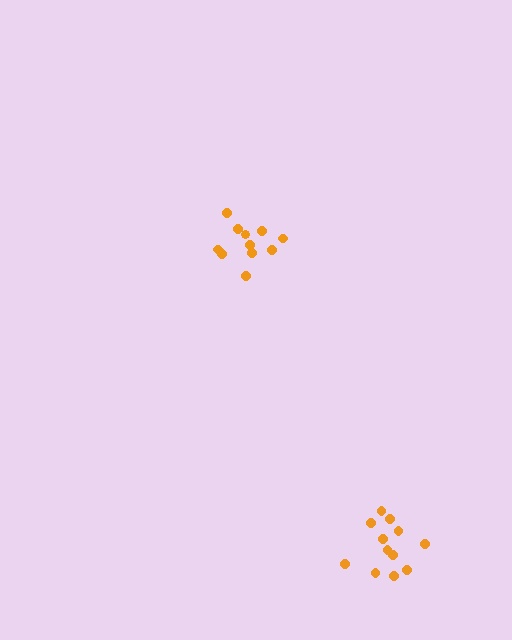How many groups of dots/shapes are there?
There are 2 groups.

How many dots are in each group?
Group 1: 11 dots, Group 2: 12 dots (23 total).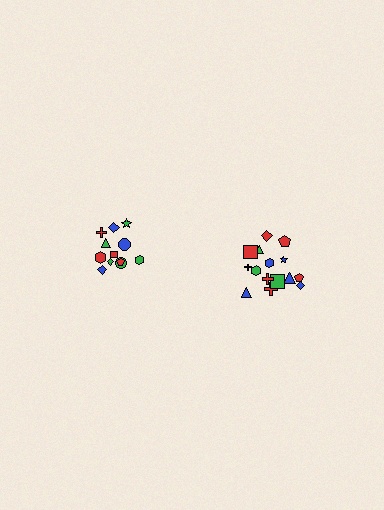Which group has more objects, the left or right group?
The right group.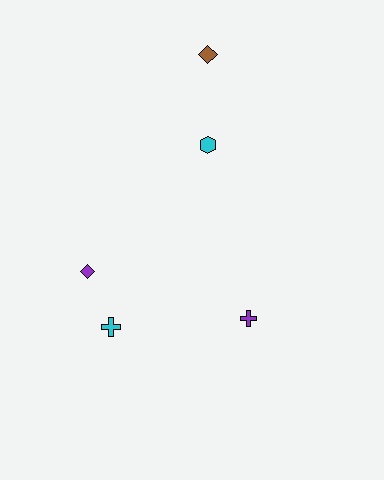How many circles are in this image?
There are no circles.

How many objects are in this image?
There are 5 objects.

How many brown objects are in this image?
There is 1 brown object.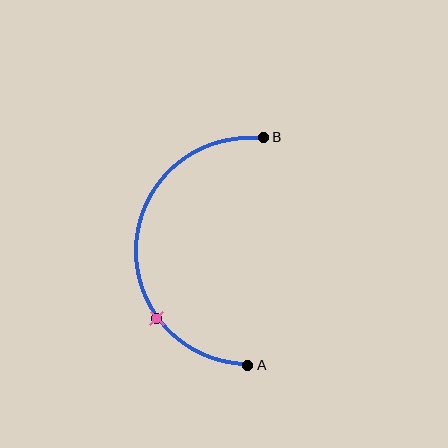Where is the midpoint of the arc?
The arc midpoint is the point on the curve farthest from the straight line joining A and B. It sits to the left of that line.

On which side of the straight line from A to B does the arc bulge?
The arc bulges to the left of the straight line connecting A and B.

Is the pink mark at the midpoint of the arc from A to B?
No. The pink mark lies on the arc but is closer to endpoint A. The arc midpoint would be at the point on the curve equidistant along the arc from both A and B.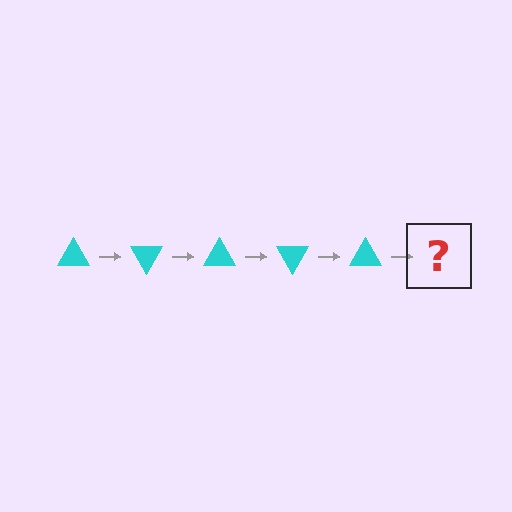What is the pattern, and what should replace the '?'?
The pattern is that the triangle rotates 60 degrees each step. The '?' should be a cyan triangle rotated 300 degrees.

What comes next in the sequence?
The next element should be a cyan triangle rotated 300 degrees.